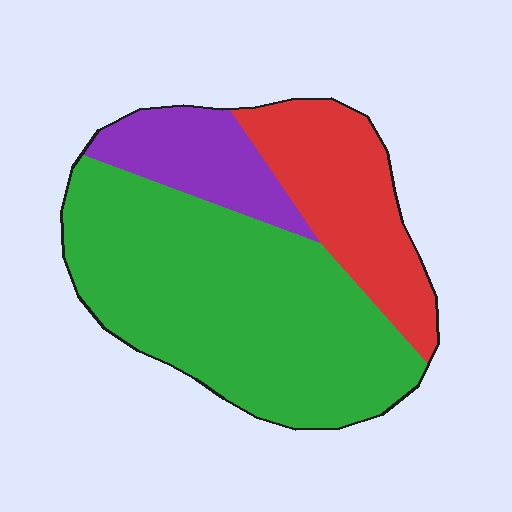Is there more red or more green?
Green.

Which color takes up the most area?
Green, at roughly 60%.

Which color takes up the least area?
Purple, at roughly 15%.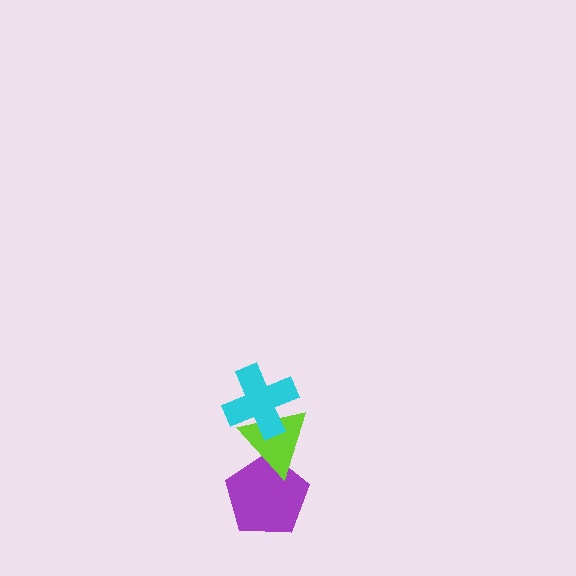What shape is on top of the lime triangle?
The cyan cross is on top of the lime triangle.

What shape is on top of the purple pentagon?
The lime triangle is on top of the purple pentagon.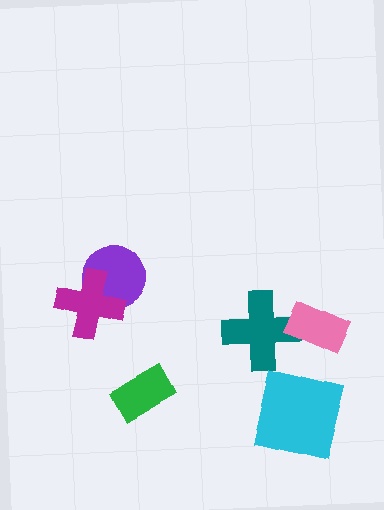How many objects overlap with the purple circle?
1 object overlaps with the purple circle.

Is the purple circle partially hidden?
Yes, it is partially covered by another shape.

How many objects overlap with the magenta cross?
1 object overlaps with the magenta cross.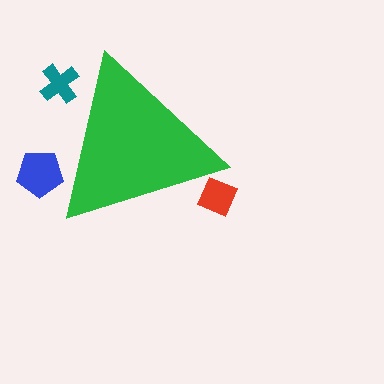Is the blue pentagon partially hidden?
Yes, the blue pentagon is partially hidden behind the green triangle.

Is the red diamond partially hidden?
Yes, the red diamond is partially hidden behind the green triangle.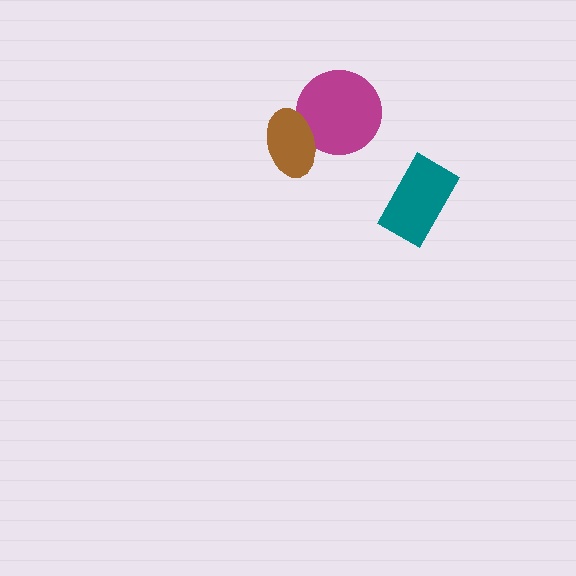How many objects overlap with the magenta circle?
1 object overlaps with the magenta circle.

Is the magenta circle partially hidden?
Yes, it is partially covered by another shape.